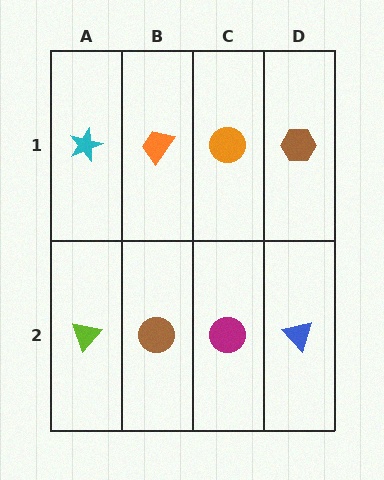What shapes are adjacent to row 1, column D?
A blue triangle (row 2, column D), an orange circle (row 1, column C).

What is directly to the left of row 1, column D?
An orange circle.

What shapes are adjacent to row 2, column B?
An orange trapezoid (row 1, column B), a lime triangle (row 2, column A), a magenta circle (row 2, column C).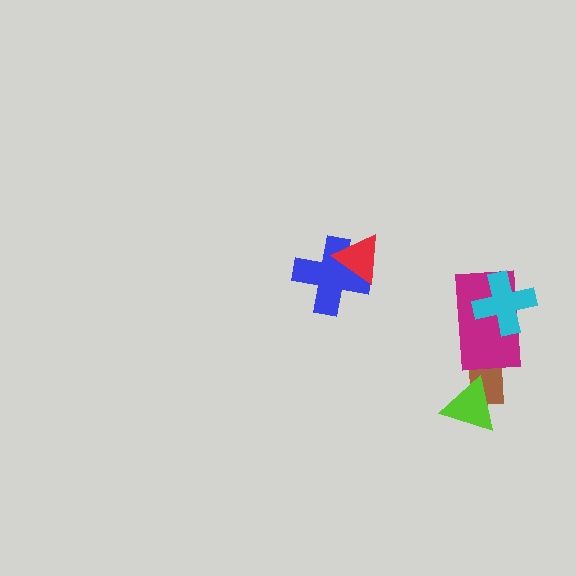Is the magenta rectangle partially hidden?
Yes, it is partially covered by another shape.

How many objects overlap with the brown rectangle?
2 objects overlap with the brown rectangle.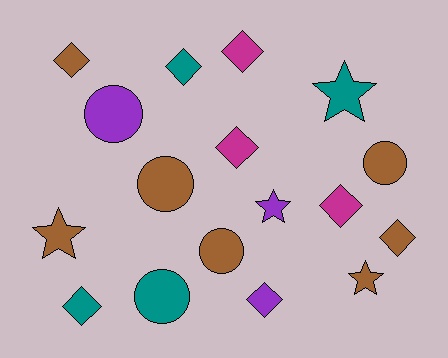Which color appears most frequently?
Brown, with 7 objects.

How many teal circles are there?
There is 1 teal circle.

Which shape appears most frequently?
Diamond, with 8 objects.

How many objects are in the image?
There are 17 objects.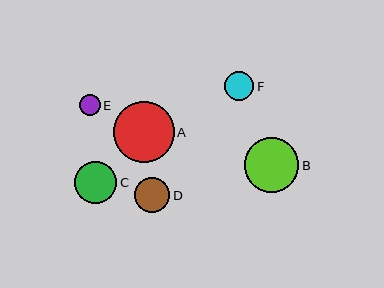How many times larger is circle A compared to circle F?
Circle A is approximately 2.1 times the size of circle F.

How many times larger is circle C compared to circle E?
Circle C is approximately 2.0 times the size of circle E.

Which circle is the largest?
Circle A is the largest with a size of approximately 61 pixels.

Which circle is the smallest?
Circle E is the smallest with a size of approximately 21 pixels.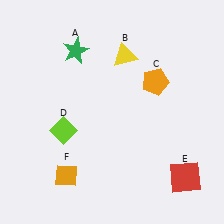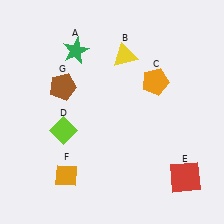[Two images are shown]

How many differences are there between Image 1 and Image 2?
There is 1 difference between the two images.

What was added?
A brown pentagon (G) was added in Image 2.